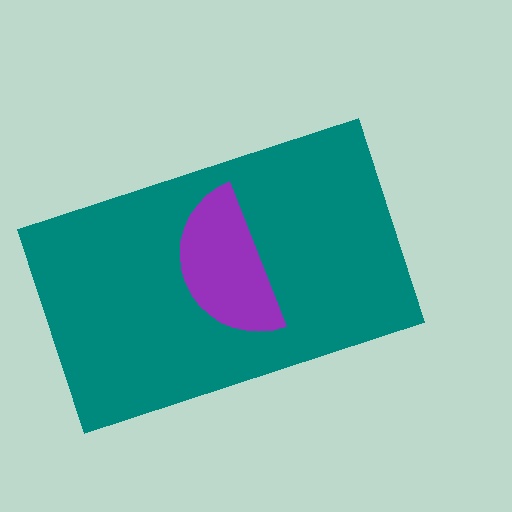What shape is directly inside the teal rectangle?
The purple semicircle.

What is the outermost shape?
The teal rectangle.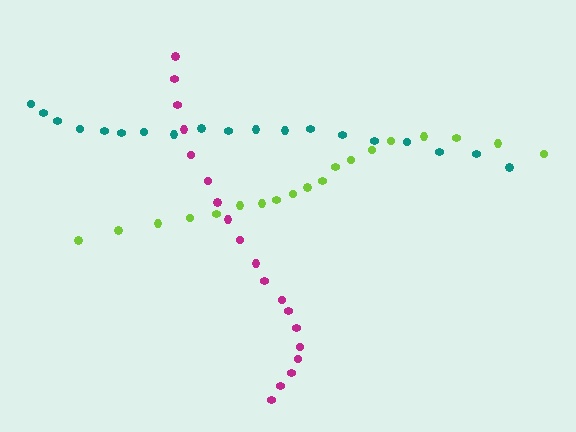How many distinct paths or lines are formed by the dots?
There are 3 distinct paths.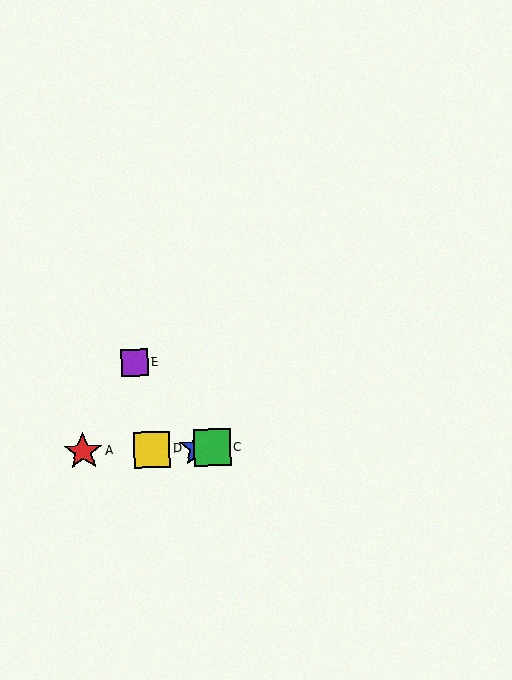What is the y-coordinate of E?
Object E is at y≈363.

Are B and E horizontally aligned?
No, B is at y≈448 and E is at y≈363.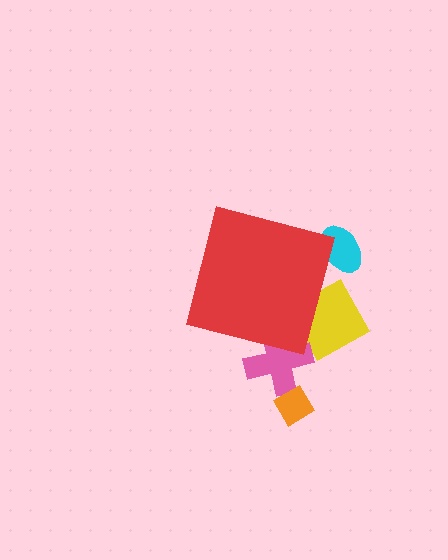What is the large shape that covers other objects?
A red square.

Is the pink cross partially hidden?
Yes, the pink cross is partially hidden behind the red square.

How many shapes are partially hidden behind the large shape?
3 shapes are partially hidden.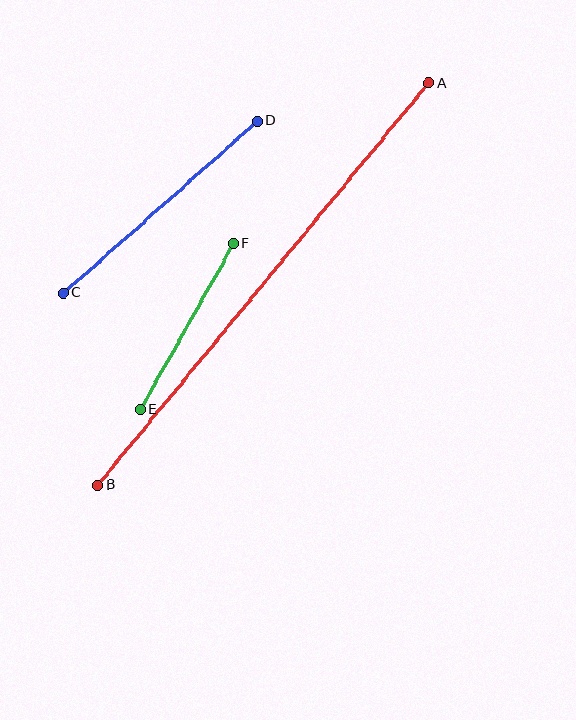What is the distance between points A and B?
The distance is approximately 521 pixels.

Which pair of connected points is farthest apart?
Points A and B are farthest apart.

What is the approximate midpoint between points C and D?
The midpoint is at approximately (160, 207) pixels.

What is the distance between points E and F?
The distance is approximately 190 pixels.